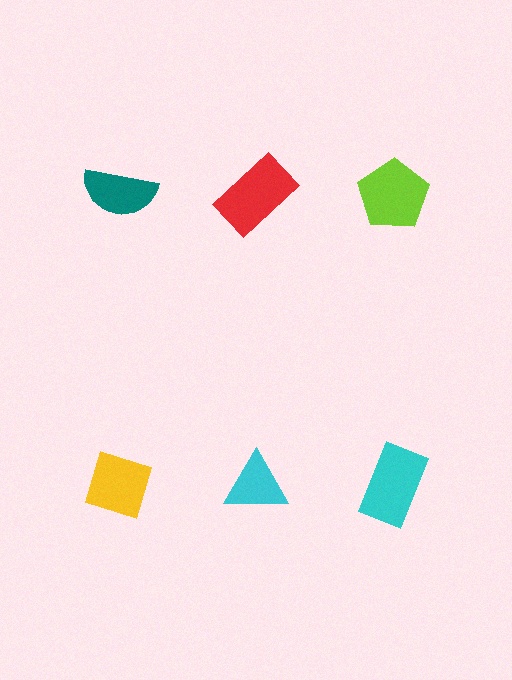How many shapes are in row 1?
3 shapes.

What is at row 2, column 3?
A cyan rectangle.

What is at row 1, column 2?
A red rectangle.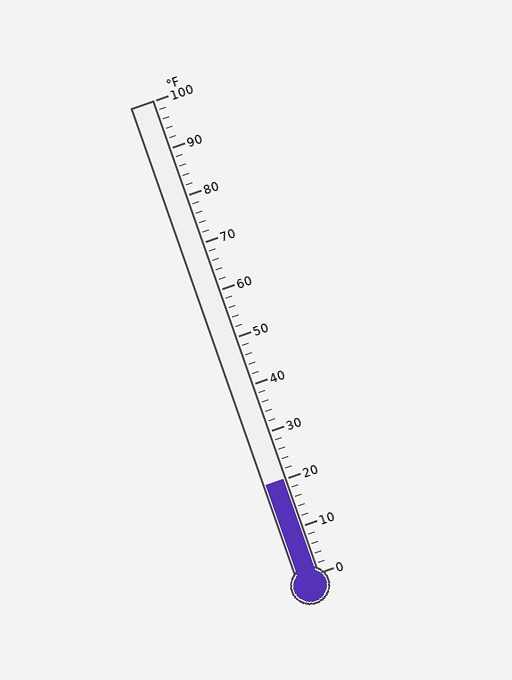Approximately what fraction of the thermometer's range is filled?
The thermometer is filled to approximately 20% of its range.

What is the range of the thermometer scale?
The thermometer scale ranges from 0°F to 100°F.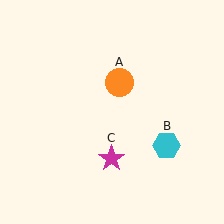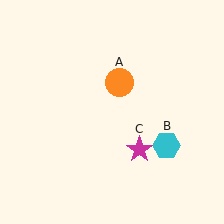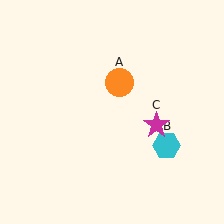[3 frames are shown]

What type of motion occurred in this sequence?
The magenta star (object C) rotated counterclockwise around the center of the scene.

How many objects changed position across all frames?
1 object changed position: magenta star (object C).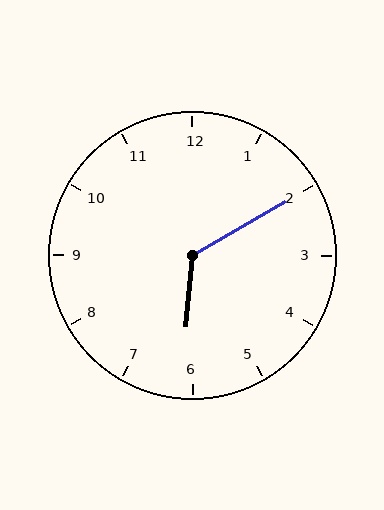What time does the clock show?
6:10.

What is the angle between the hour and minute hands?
Approximately 125 degrees.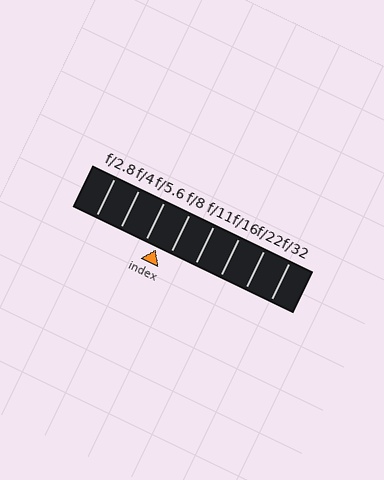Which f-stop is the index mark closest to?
The index mark is closest to f/5.6.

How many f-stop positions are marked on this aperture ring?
There are 8 f-stop positions marked.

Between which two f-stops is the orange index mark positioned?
The index mark is between f/5.6 and f/8.